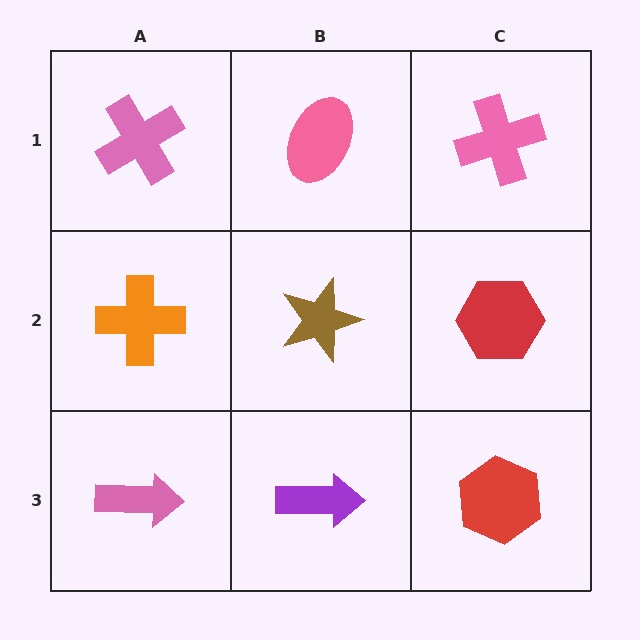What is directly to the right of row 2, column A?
A brown star.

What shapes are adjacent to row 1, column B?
A brown star (row 2, column B), a pink cross (row 1, column A), a pink cross (row 1, column C).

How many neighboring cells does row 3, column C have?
2.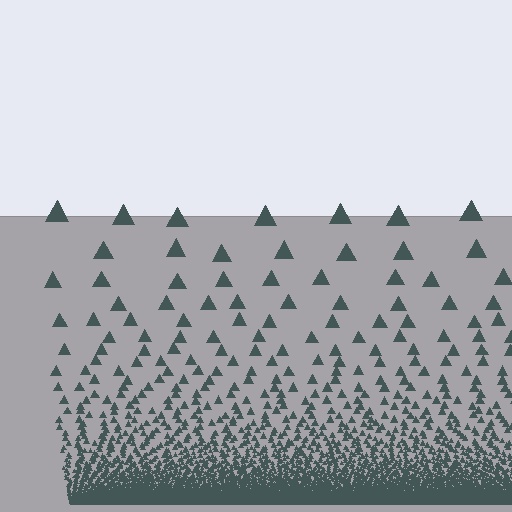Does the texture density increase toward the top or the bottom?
Density increases toward the bottom.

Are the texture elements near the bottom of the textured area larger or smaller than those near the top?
Smaller. The gradient is inverted — elements near the bottom are smaller and denser.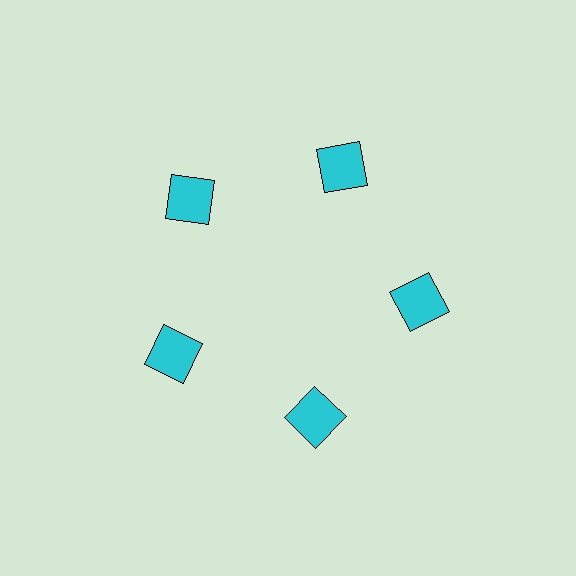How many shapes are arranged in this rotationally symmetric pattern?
There are 5 shapes, arranged in 5 groups of 1.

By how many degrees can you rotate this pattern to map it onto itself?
The pattern maps onto itself every 72 degrees of rotation.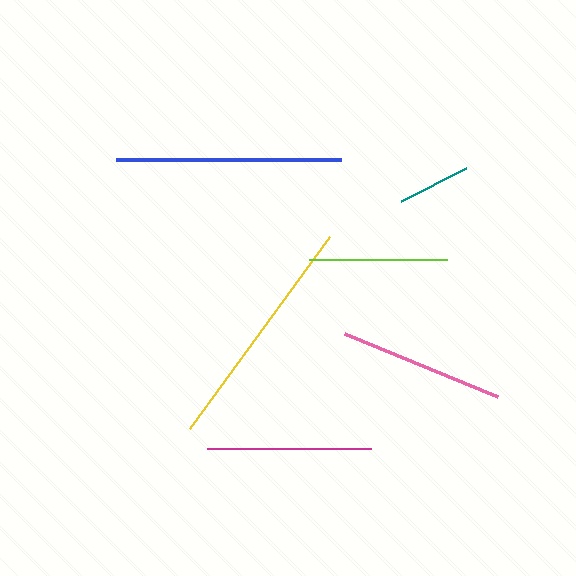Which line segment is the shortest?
The teal line is the shortest at approximately 73 pixels.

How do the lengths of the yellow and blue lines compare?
The yellow and blue lines are approximately the same length.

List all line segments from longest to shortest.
From longest to shortest: yellow, blue, pink, magenta, lime, teal.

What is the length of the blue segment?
The blue segment is approximately 225 pixels long.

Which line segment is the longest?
The yellow line is the longest at approximately 238 pixels.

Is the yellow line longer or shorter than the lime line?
The yellow line is longer than the lime line.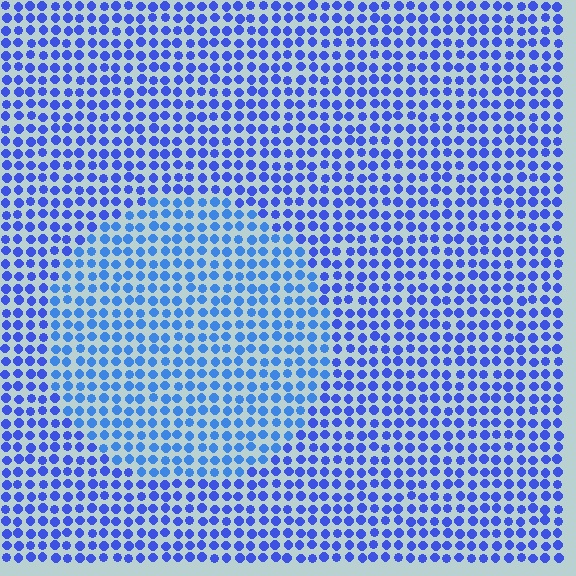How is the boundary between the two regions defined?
The boundary is defined purely by a slight shift in hue (about 19 degrees). Spacing, size, and orientation are identical on both sides.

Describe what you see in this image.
The image is filled with small blue elements in a uniform arrangement. A circle-shaped region is visible where the elements are tinted to a slightly different hue, forming a subtle color boundary.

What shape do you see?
I see a circle.